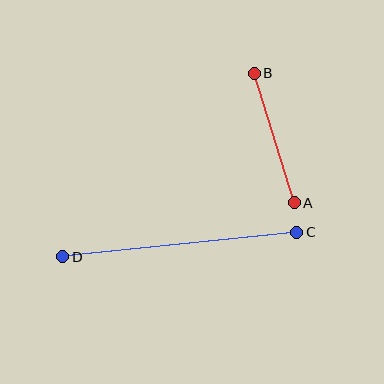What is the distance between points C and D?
The distance is approximately 235 pixels.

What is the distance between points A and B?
The distance is approximately 136 pixels.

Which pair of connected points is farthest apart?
Points C and D are farthest apart.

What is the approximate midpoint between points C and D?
The midpoint is at approximately (180, 245) pixels.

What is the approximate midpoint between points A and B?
The midpoint is at approximately (274, 138) pixels.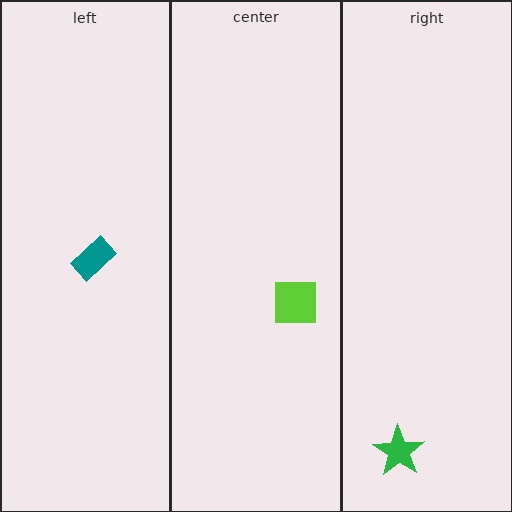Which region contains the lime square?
The center region.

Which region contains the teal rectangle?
The left region.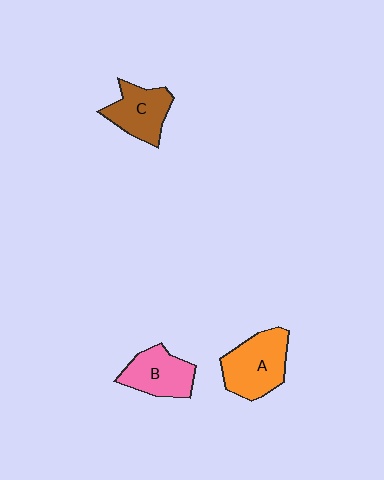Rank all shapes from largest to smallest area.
From largest to smallest: A (orange), B (pink), C (brown).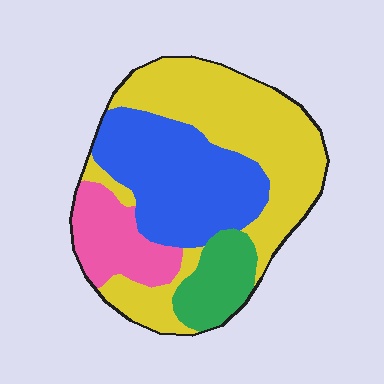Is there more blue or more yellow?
Yellow.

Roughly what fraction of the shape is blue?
Blue covers 31% of the shape.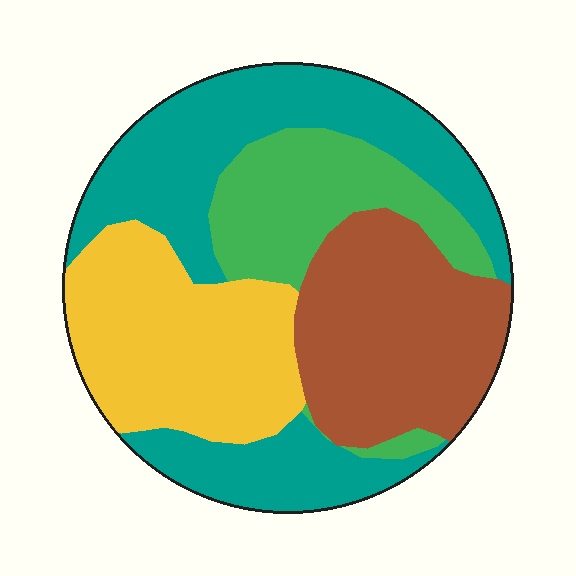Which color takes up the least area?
Green, at roughly 15%.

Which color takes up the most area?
Teal, at roughly 35%.